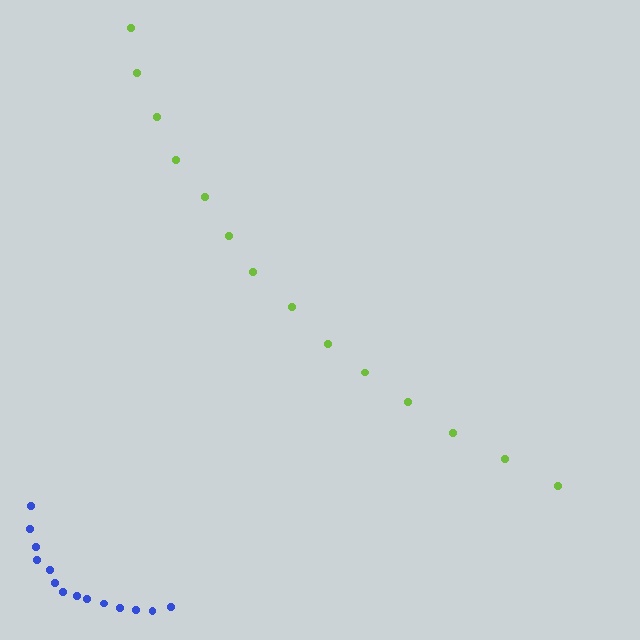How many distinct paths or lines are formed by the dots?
There are 2 distinct paths.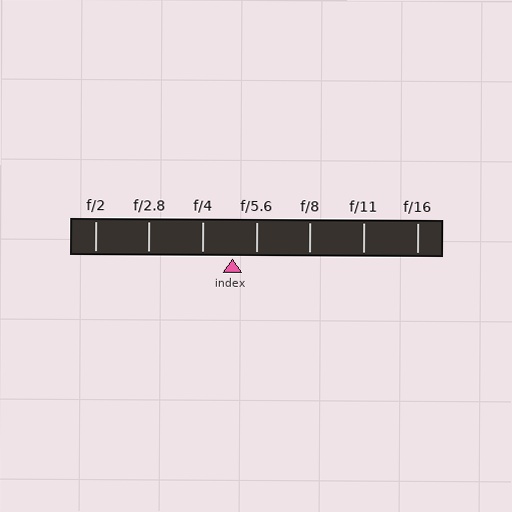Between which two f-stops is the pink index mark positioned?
The index mark is between f/4 and f/5.6.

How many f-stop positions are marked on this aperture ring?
There are 7 f-stop positions marked.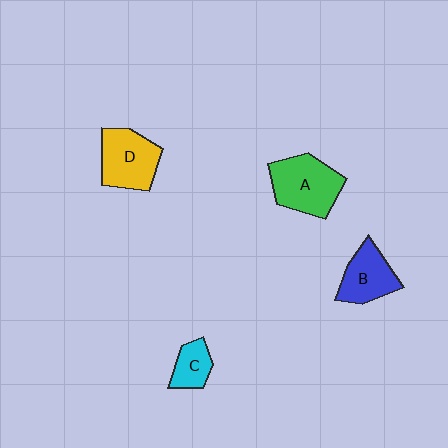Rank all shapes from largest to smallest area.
From largest to smallest: A (green), D (yellow), B (blue), C (cyan).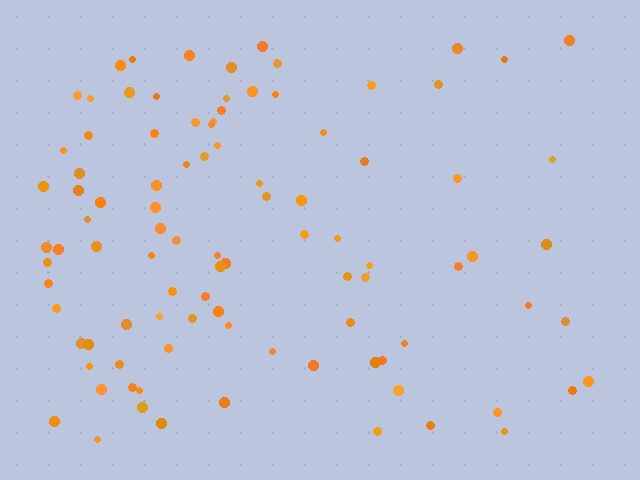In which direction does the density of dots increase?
From right to left, with the left side densest.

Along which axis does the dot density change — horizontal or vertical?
Horizontal.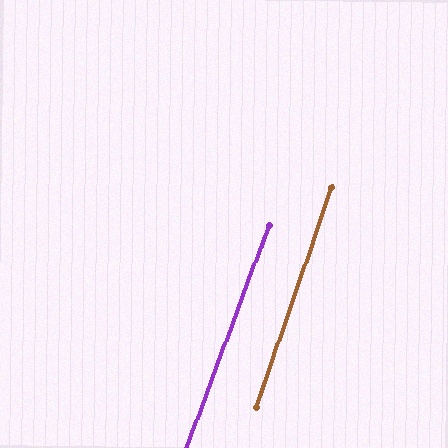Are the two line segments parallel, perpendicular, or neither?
Parallel — their directions differ by only 1.5°.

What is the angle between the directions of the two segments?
Approximately 1 degree.